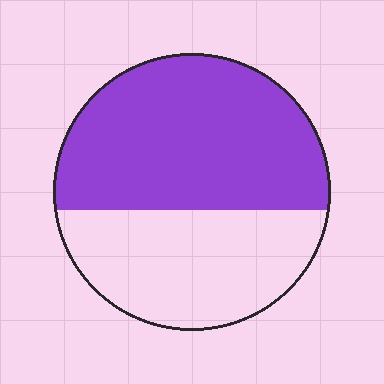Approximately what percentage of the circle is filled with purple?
Approximately 60%.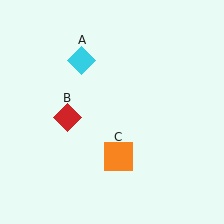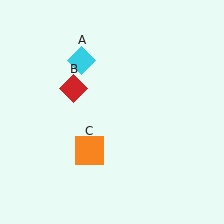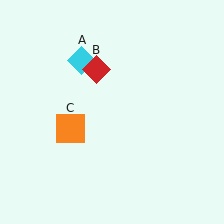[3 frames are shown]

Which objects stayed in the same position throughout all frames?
Cyan diamond (object A) remained stationary.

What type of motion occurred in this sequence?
The red diamond (object B), orange square (object C) rotated clockwise around the center of the scene.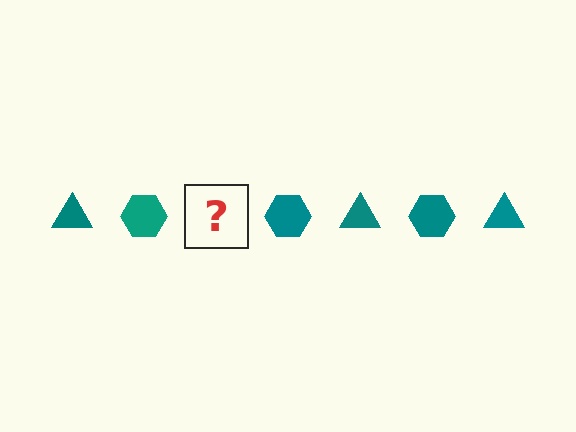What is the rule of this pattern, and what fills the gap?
The rule is that the pattern cycles through triangle, hexagon shapes in teal. The gap should be filled with a teal triangle.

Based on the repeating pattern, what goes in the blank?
The blank should be a teal triangle.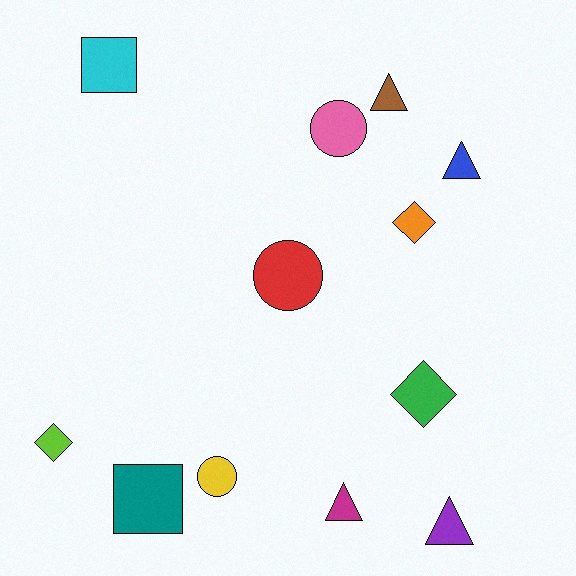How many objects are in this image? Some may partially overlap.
There are 12 objects.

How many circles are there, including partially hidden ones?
There are 3 circles.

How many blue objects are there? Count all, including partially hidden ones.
There is 1 blue object.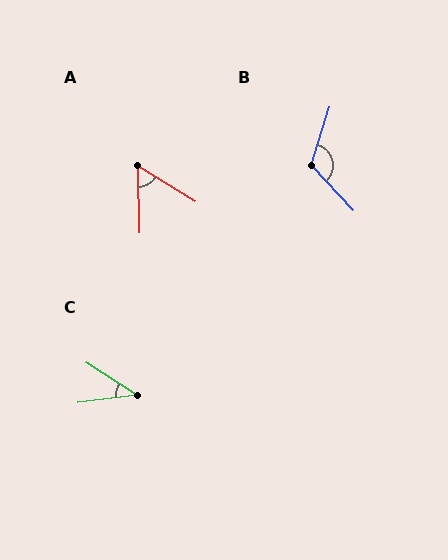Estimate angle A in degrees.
Approximately 56 degrees.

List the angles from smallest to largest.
C (40°), A (56°), B (120°).